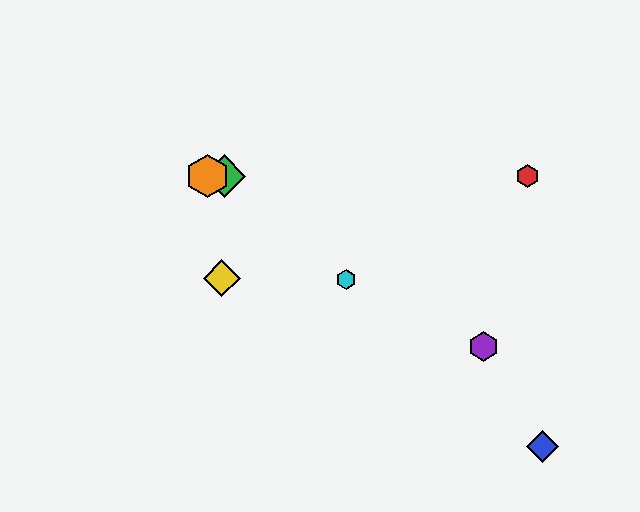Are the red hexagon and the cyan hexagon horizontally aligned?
No, the red hexagon is at y≈176 and the cyan hexagon is at y≈280.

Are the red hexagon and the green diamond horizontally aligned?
Yes, both are at y≈176.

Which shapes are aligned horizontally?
The red hexagon, the green diamond, the orange hexagon are aligned horizontally.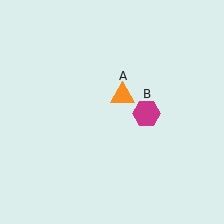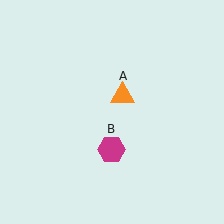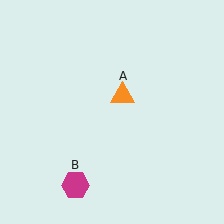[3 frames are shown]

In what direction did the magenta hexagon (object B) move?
The magenta hexagon (object B) moved down and to the left.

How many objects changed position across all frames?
1 object changed position: magenta hexagon (object B).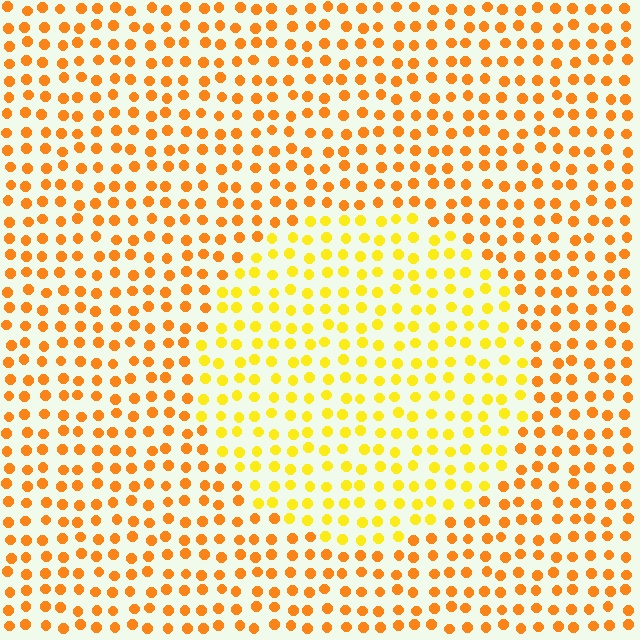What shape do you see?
I see a circle.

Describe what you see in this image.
The image is filled with small orange elements in a uniform arrangement. A circle-shaped region is visible where the elements are tinted to a slightly different hue, forming a subtle color boundary.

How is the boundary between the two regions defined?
The boundary is defined purely by a slight shift in hue (about 28 degrees). Spacing, size, and orientation are identical on both sides.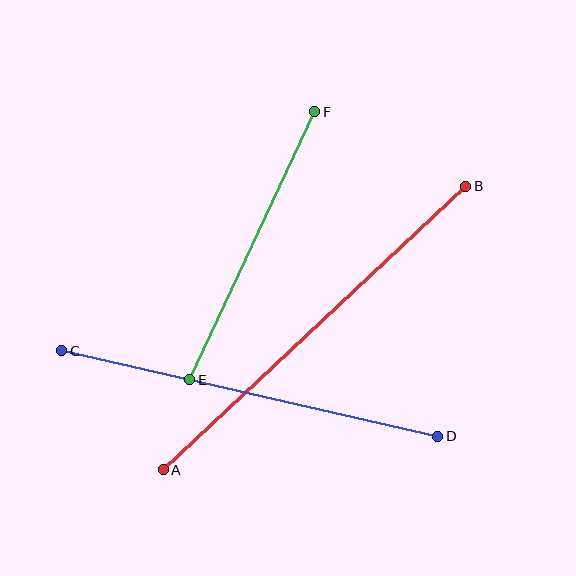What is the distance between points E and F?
The distance is approximately 296 pixels.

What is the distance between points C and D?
The distance is approximately 386 pixels.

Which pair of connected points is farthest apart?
Points A and B are farthest apart.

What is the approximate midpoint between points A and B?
The midpoint is at approximately (315, 328) pixels.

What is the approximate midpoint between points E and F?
The midpoint is at approximately (252, 246) pixels.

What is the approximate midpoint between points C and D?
The midpoint is at approximately (250, 393) pixels.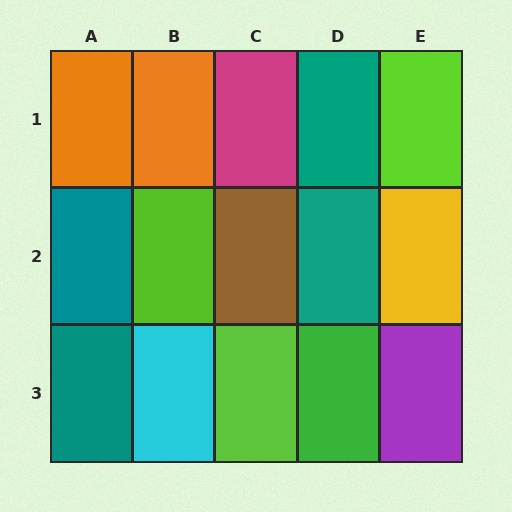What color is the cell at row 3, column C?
Lime.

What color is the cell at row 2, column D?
Teal.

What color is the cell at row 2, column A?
Teal.